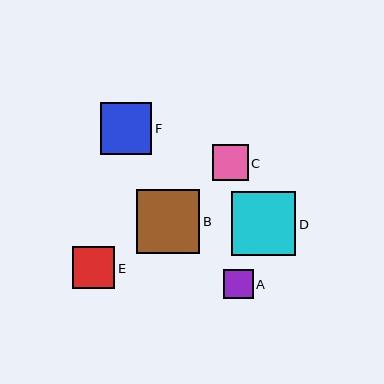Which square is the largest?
Square D is the largest with a size of approximately 64 pixels.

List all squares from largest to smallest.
From largest to smallest: D, B, F, E, C, A.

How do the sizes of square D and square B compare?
Square D and square B are approximately the same size.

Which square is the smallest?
Square A is the smallest with a size of approximately 30 pixels.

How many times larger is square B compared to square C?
Square B is approximately 1.8 times the size of square C.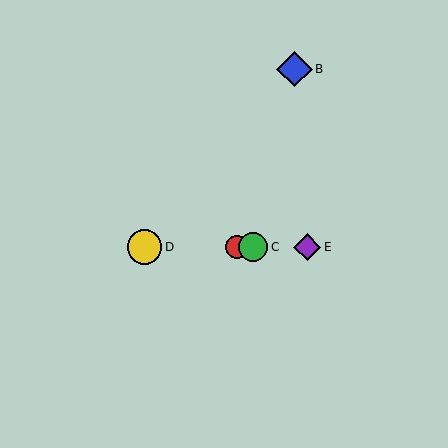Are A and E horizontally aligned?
Yes, both are at y≈247.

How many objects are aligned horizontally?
4 objects (A, C, D, E) are aligned horizontally.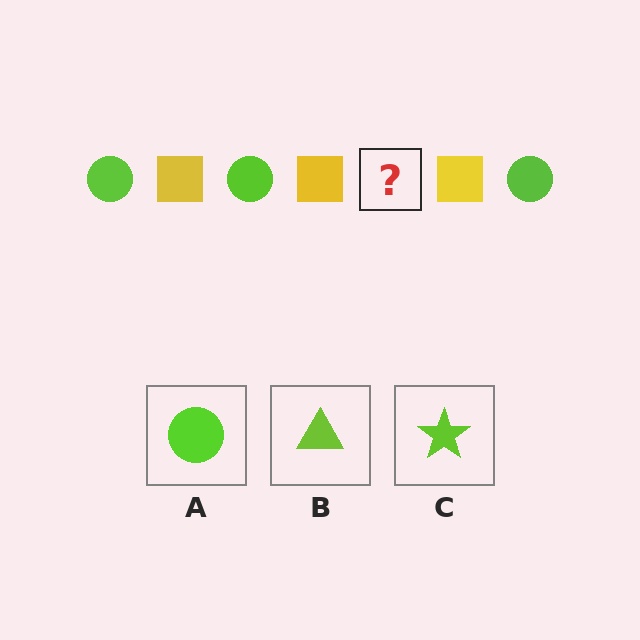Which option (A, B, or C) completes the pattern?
A.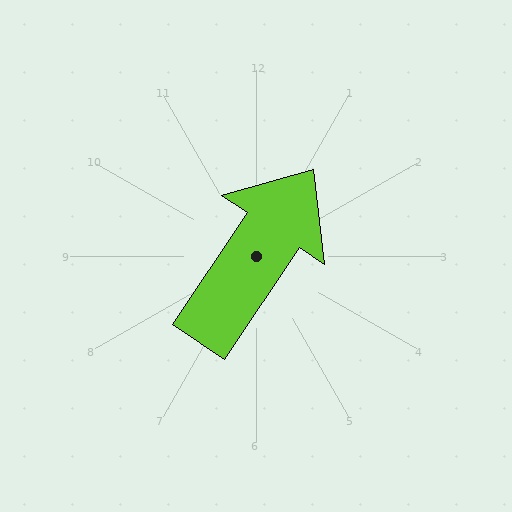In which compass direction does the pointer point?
Northeast.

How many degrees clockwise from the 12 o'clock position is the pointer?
Approximately 34 degrees.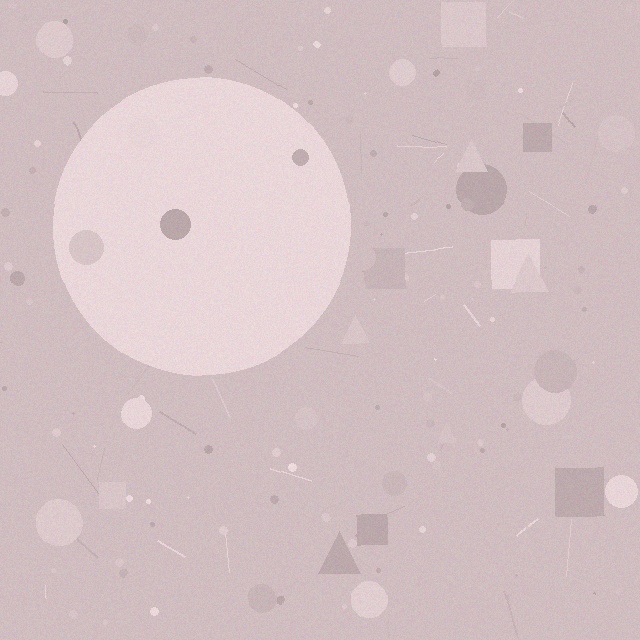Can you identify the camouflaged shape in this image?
The camouflaged shape is a circle.